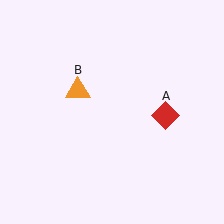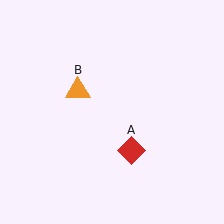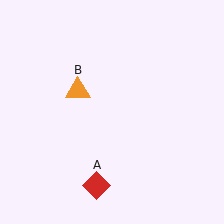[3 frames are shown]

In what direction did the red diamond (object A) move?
The red diamond (object A) moved down and to the left.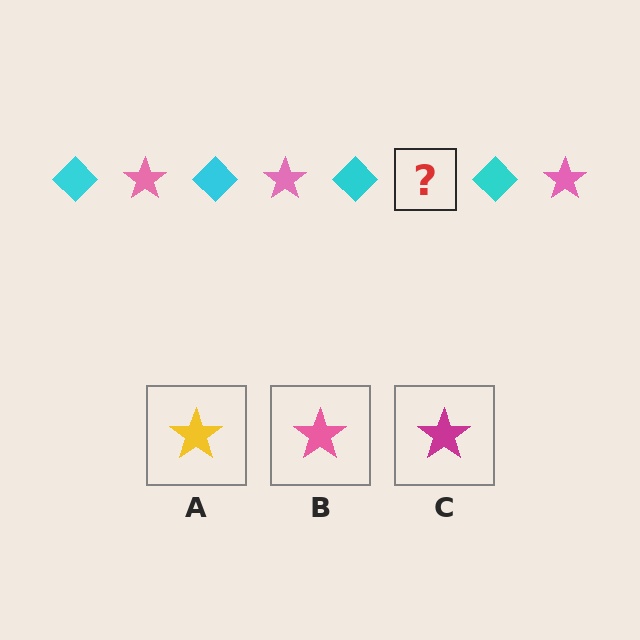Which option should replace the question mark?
Option B.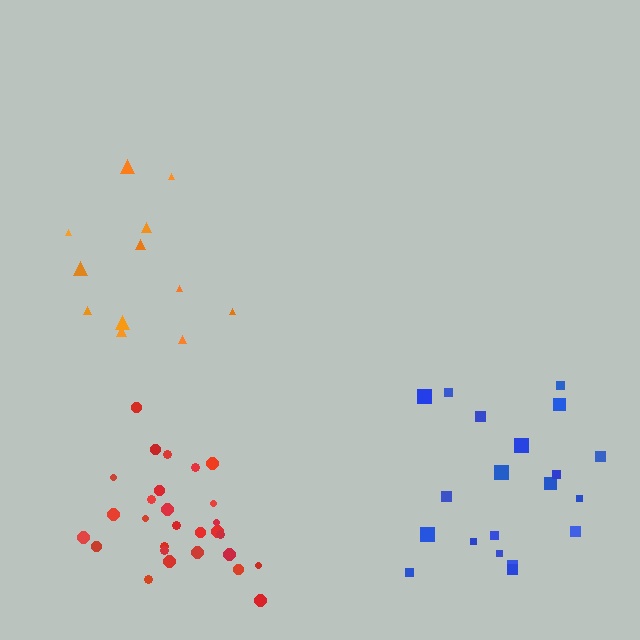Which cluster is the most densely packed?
Red.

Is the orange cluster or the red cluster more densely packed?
Red.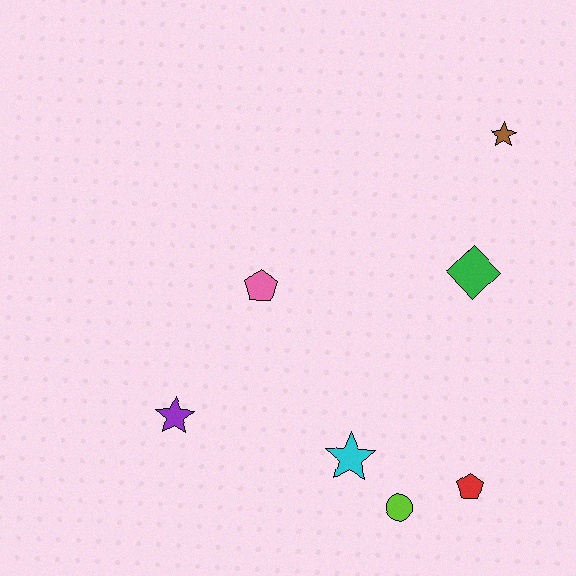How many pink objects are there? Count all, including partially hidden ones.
There is 1 pink object.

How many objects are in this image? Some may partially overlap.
There are 7 objects.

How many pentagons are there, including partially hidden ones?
There are 2 pentagons.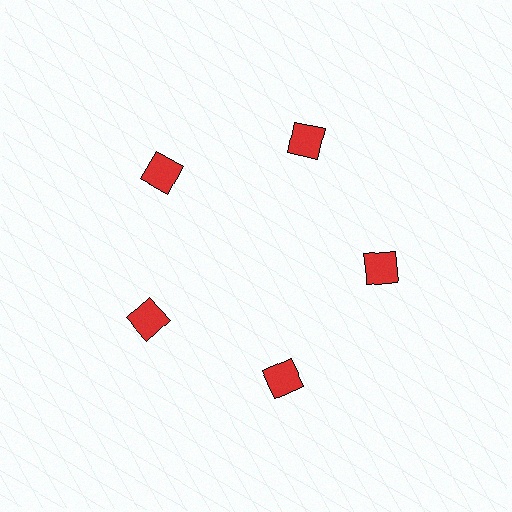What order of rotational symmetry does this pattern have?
This pattern has 5-fold rotational symmetry.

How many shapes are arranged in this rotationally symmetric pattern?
There are 5 shapes, arranged in 5 groups of 1.